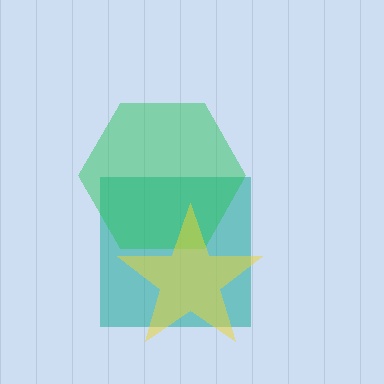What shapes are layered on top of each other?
The layered shapes are: a teal square, a green hexagon, a yellow star.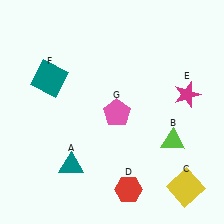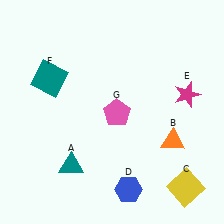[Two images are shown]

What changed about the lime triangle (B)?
In Image 1, B is lime. In Image 2, it changed to orange.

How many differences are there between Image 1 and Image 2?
There are 2 differences between the two images.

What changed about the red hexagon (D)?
In Image 1, D is red. In Image 2, it changed to blue.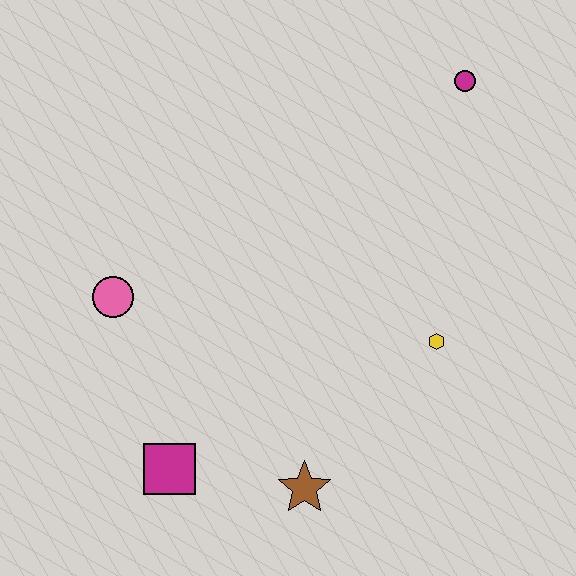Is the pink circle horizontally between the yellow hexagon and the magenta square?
No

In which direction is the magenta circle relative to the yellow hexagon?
The magenta circle is above the yellow hexagon.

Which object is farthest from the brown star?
The magenta circle is farthest from the brown star.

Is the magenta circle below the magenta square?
No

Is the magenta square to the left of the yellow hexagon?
Yes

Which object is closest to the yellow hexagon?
The brown star is closest to the yellow hexagon.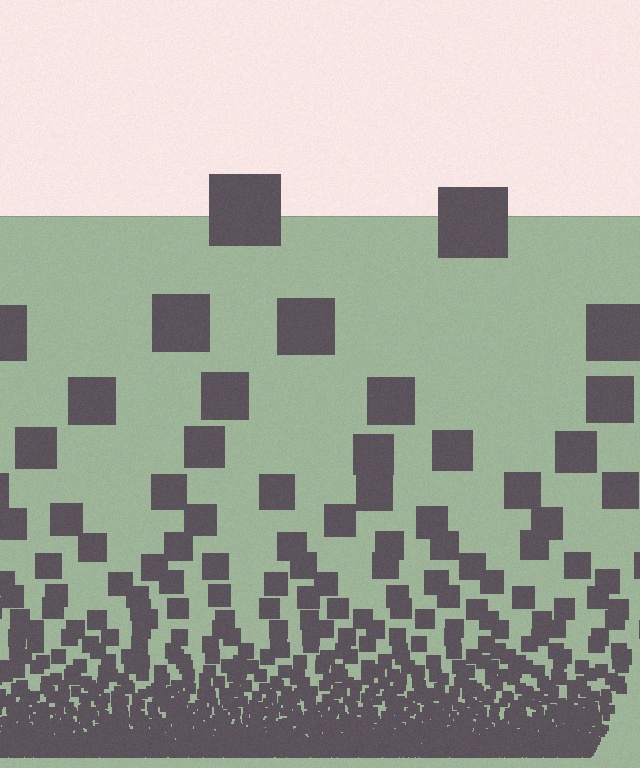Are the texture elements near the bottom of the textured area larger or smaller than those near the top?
Smaller. The gradient is inverted — elements near the bottom are smaller and denser.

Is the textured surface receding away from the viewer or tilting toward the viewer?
The surface appears to tilt toward the viewer. Texture elements get larger and sparser toward the top.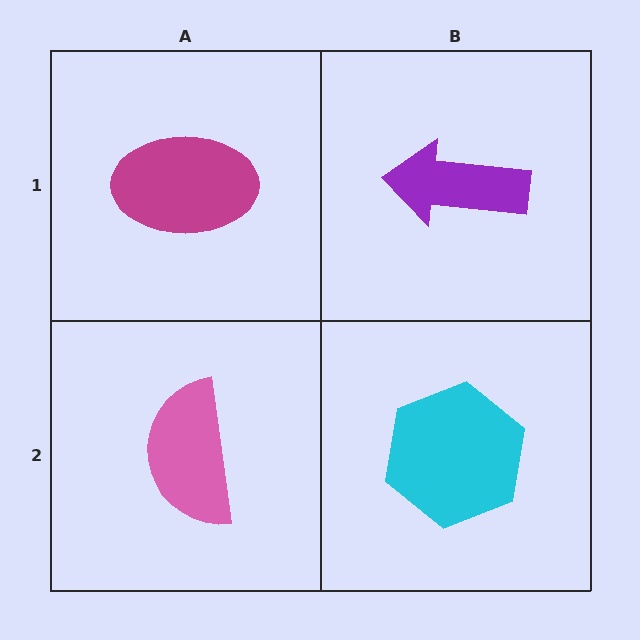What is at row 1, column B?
A purple arrow.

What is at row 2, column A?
A pink semicircle.